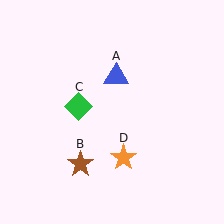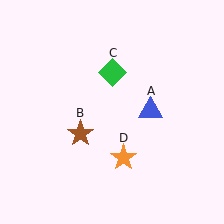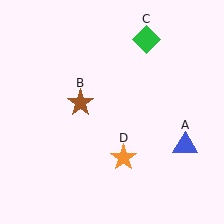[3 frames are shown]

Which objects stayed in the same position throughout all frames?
Orange star (object D) remained stationary.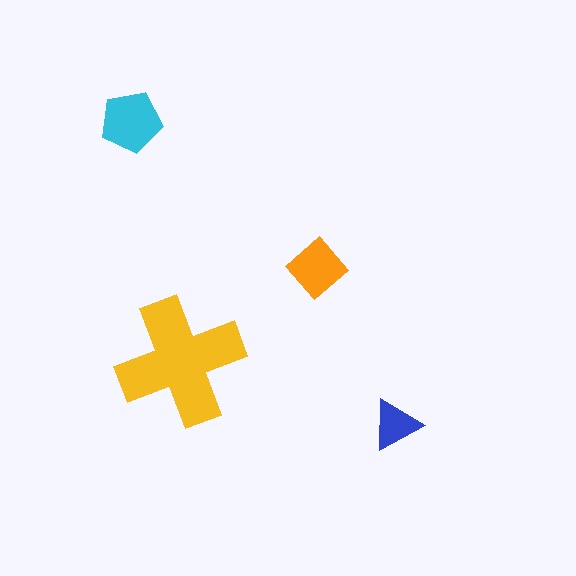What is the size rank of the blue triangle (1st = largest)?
4th.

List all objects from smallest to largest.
The blue triangle, the orange diamond, the cyan pentagon, the yellow cross.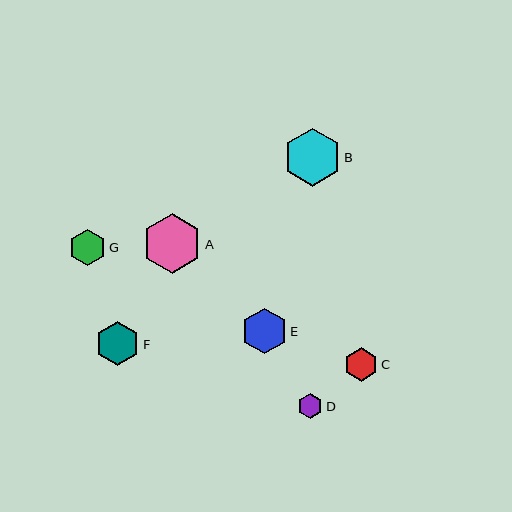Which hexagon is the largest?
Hexagon A is the largest with a size of approximately 60 pixels.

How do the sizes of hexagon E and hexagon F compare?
Hexagon E and hexagon F are approximately the same size.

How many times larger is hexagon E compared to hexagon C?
Hexagon E is approximately 1.3 times the size of hexagon C.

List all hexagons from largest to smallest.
From largest to smallest: A, B, E, F, G, C, D.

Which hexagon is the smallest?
Hexagon D is the smallest with a size of approximately 25 pixels.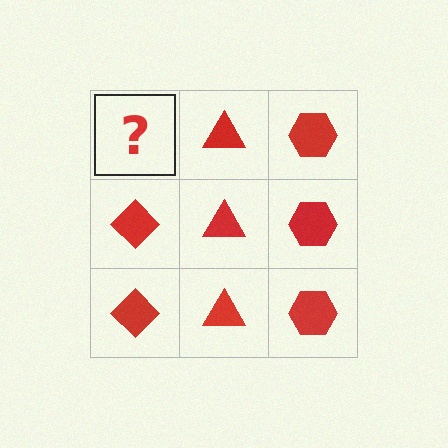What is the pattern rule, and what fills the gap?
The rule is that each column has a consistent shape. The gap should be filled with a red diamond.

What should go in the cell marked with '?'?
The missing cell should contain a red diamond.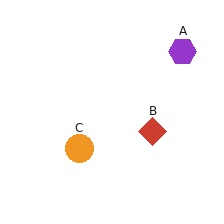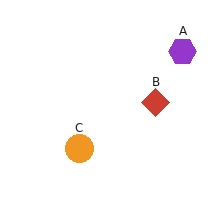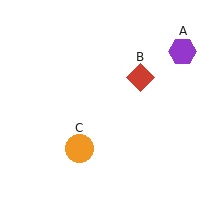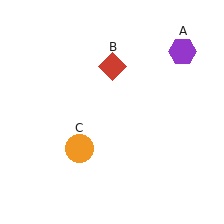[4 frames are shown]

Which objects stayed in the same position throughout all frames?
Purple hexagon (object A) and orange circle (object C) remained stationary.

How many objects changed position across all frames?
1 object changed position: red diamond (object B).